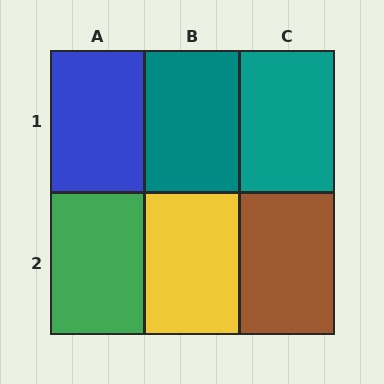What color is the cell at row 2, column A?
Green.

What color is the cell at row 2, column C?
Brown.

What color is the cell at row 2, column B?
Yellow.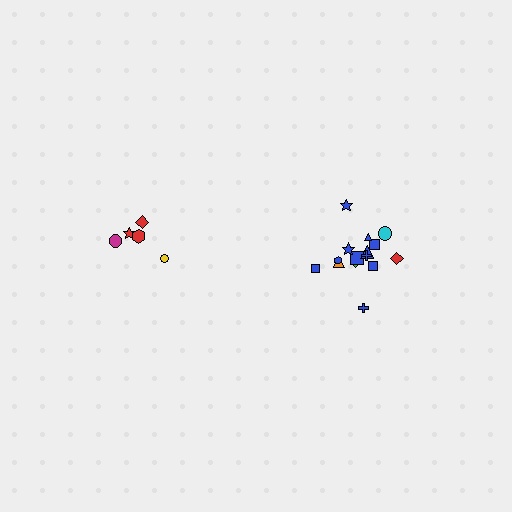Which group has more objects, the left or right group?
The right group.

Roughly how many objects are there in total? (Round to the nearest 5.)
Roughly 20 objects in total.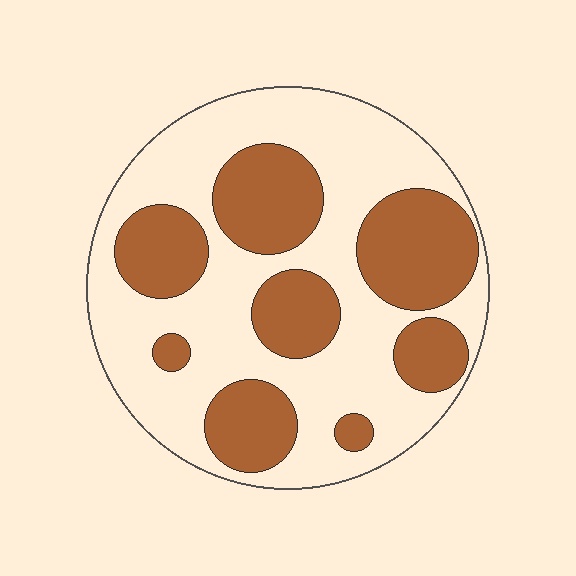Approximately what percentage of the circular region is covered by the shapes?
Approximately 40%.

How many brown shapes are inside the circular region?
8.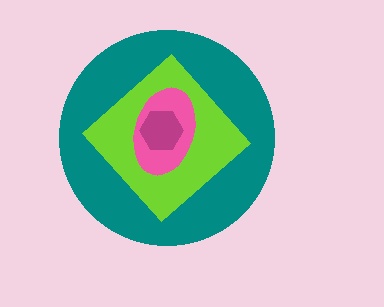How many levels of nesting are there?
4.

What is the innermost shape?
The magenta hexagon.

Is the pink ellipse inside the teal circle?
Yes.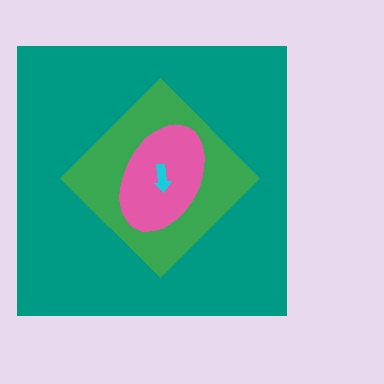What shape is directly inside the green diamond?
The pink ellipse.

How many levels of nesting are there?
4.